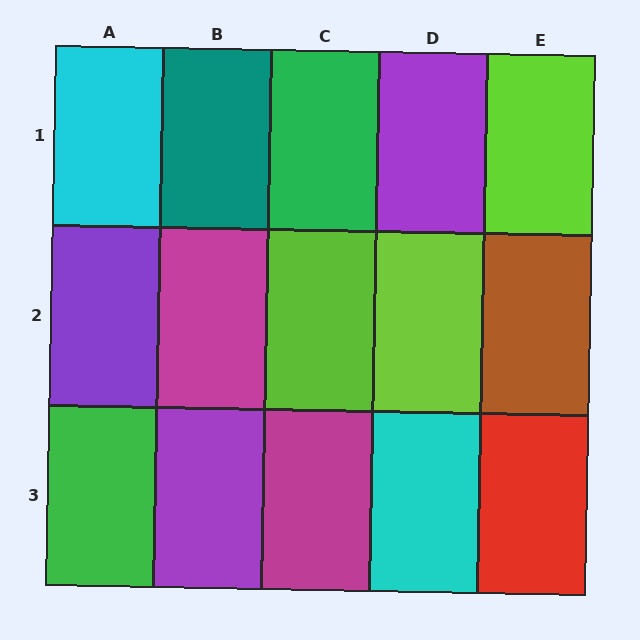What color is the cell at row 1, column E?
Lime.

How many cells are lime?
3 cells are lime.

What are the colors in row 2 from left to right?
Purple, magenta, lime, lime, brown.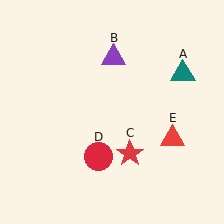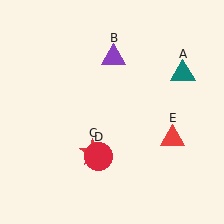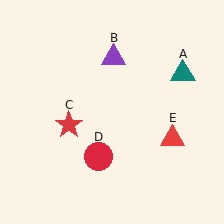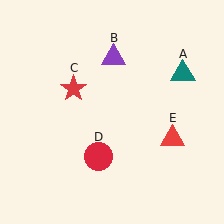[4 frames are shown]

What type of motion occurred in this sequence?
The red star (object C) rotated clockwise around the center of the scene.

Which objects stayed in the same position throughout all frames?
Teal triangle (object A) and purple triangle (object B) and red circle (object D) and red triangle (object E) remained stationary.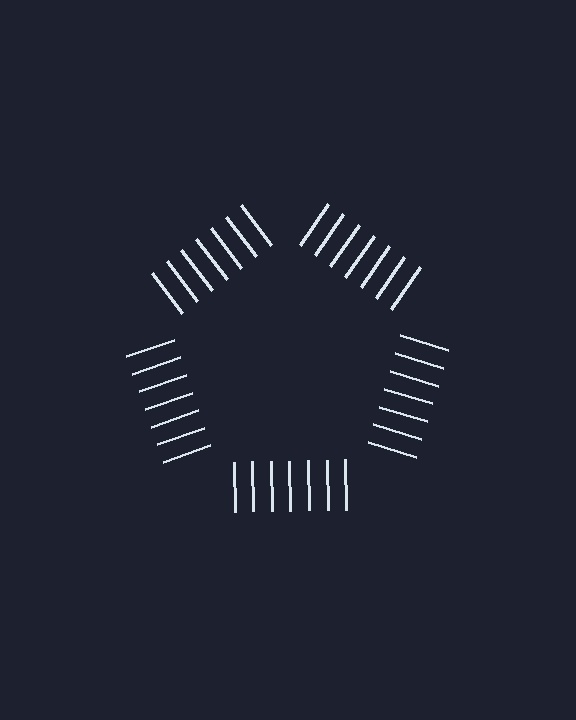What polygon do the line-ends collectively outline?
An illusory pentagon — the line segments terminate on its edges but no continuous stroke is drawn.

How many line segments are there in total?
35 — 7 along each of the 5 edges.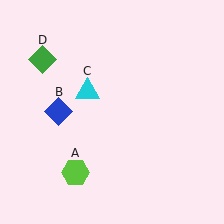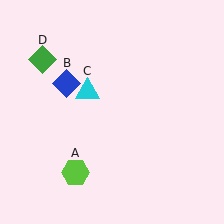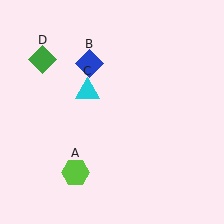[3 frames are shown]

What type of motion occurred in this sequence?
The blue diamond (object B) rotated clockwise around the center of the scene.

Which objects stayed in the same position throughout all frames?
Lime hexagon (object A) and cyan triangle (object C) and green diamond (object D) remained stationary.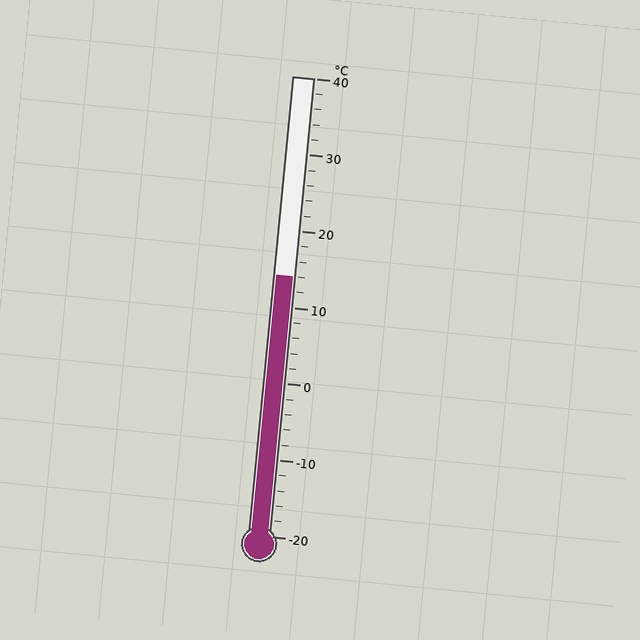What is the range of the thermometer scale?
The thermometer scale ranges from -20°C to 40°C.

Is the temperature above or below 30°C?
The temperature is below 30°C.